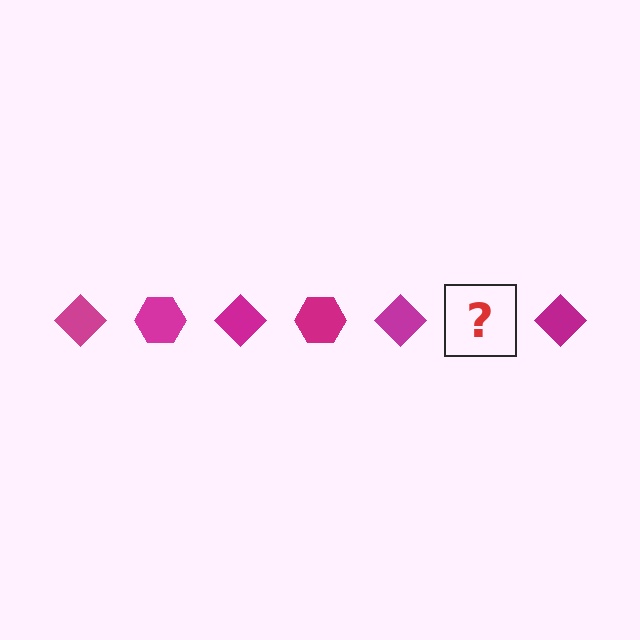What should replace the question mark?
The question mark should be replaced with a magenta hexagon.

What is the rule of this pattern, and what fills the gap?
The rule is that the pattern cycles through diamond, hexagon shapes in magenta. The gap should be filled with a magenta hexagon.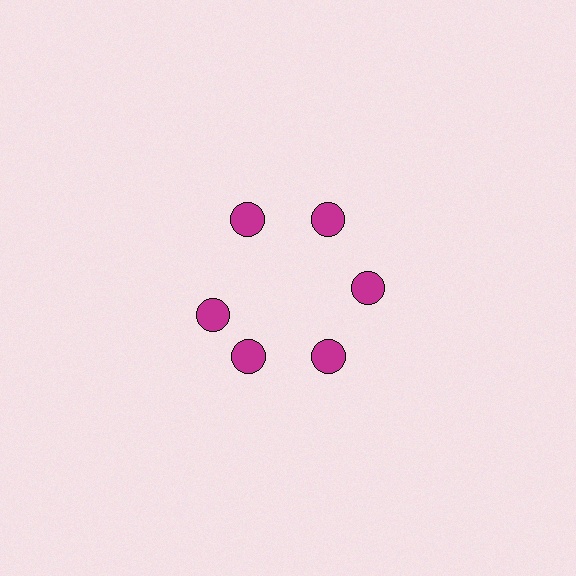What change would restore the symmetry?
The symmetry would be restored by rotating it back into even spacing with its neighbors so that all 6 circles sit at equal angles and equal distance from the center.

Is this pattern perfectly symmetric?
No. The 6 magenta circles are arranged in a ring, but one element near the 9 o'clock position is rotated out of alignment along the ring, breaking the 6-fold rotational symmetry.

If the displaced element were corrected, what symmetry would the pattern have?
It would have 6-fold rotational symmetry — the pattern would map onto itself every 60 degrees.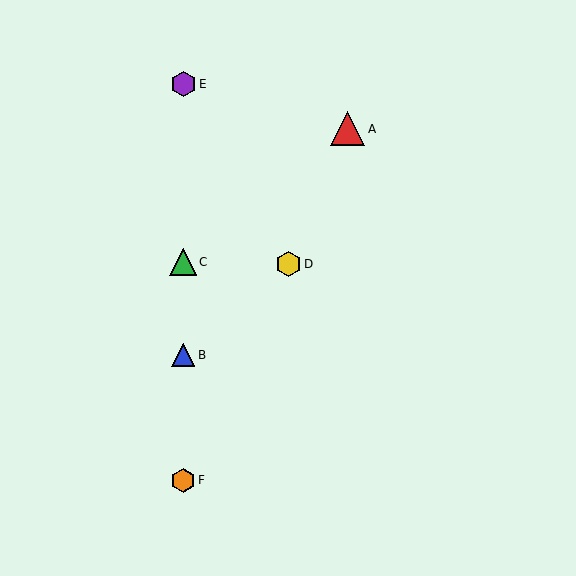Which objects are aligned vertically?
Objects B, C, E, F are aligned vertically.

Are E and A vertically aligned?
No, E is at x≈183 and A is at x≈347.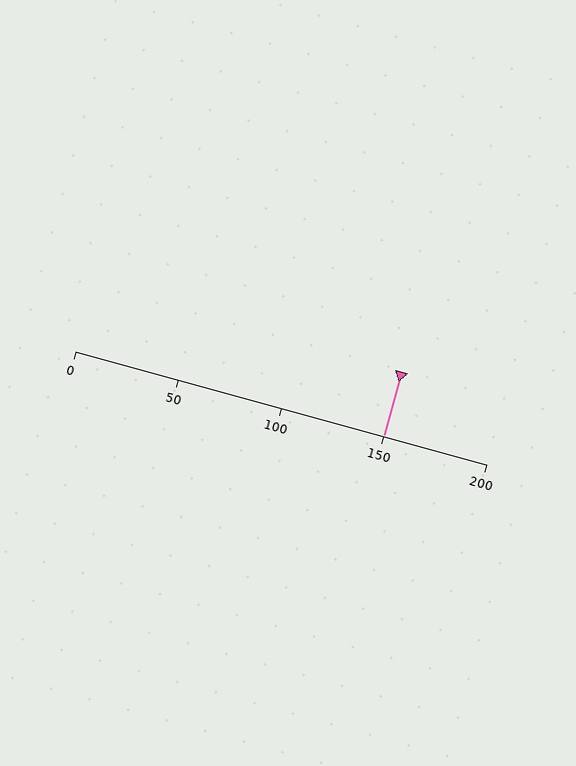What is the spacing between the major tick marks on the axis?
The major ticks are spaced 50 apart.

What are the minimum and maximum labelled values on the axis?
The axis runs from 0 to 200.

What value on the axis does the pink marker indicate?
The marker indicates approximately 150.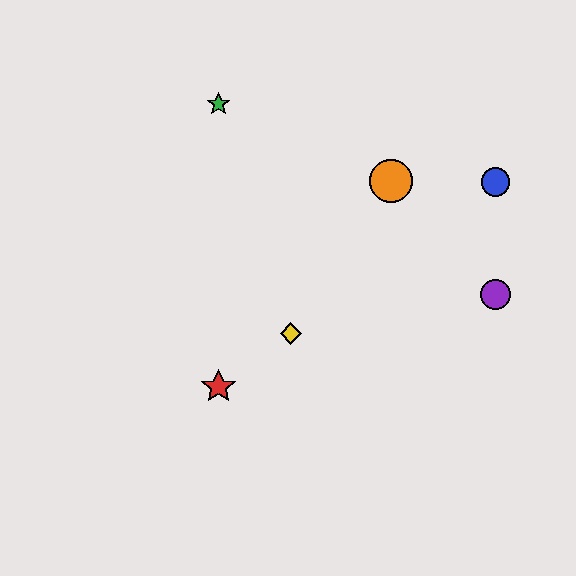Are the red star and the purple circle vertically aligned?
No, the red star is at x≈218 and the purple circle is at x≈495.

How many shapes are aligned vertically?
2 shapes (the red star, the green star) are aligned vertically.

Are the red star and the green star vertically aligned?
Yes, both are at x≈218.